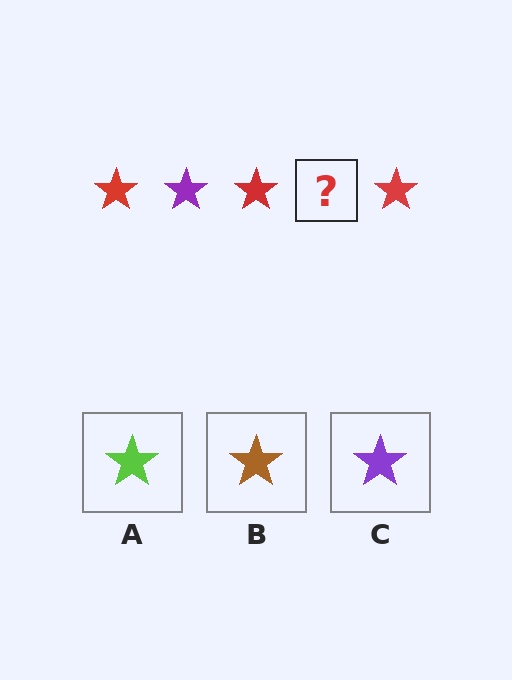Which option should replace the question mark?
Option C.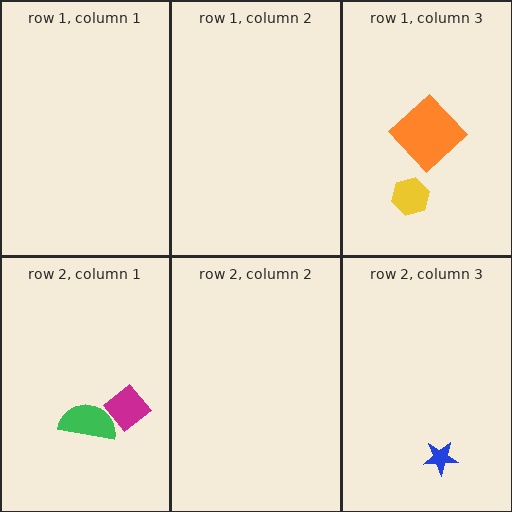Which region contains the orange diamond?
The row 1, column 3 region.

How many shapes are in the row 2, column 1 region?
2.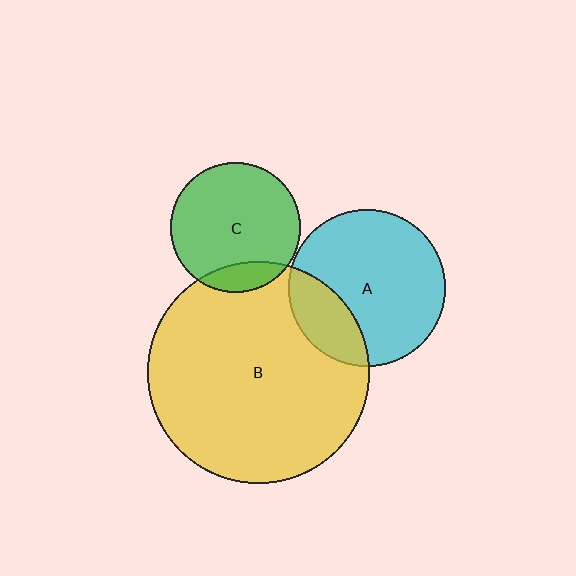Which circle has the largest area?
Circle B (yellow).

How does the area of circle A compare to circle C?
Approximately 1.5 times.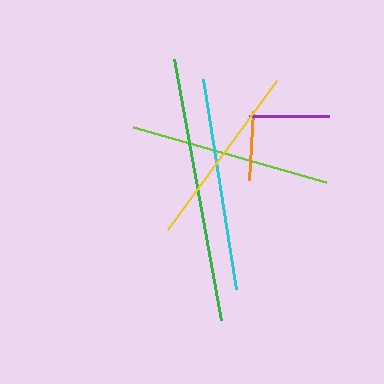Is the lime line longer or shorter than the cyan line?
The cyan line is longer than the lime line.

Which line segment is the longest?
The green line is the longest at approximately 265 pixels.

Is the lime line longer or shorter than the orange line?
The lime line is longer than the orange line.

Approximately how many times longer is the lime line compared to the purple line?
The lime line is approximately 2.5 times the length of the purple line.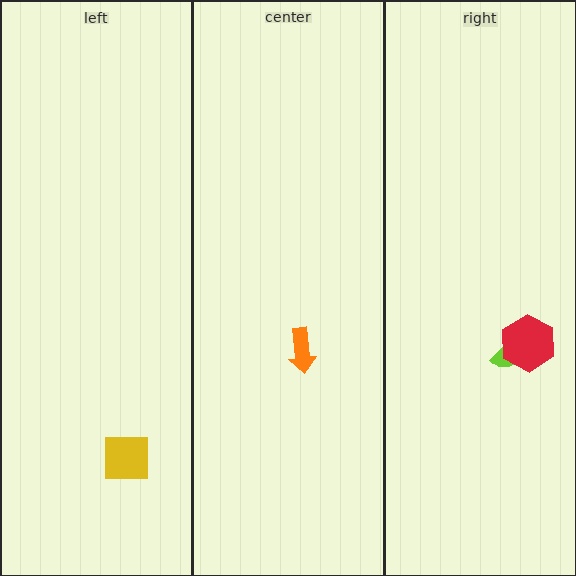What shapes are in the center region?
The orange arrow.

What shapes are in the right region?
The lime semicircle, the red hexagon.